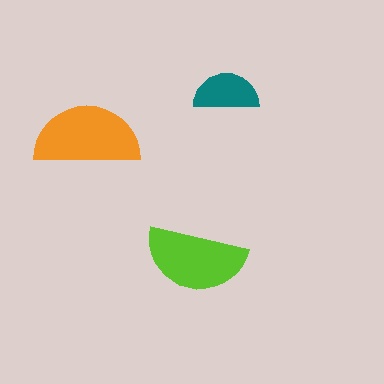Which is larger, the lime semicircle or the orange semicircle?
The orange one.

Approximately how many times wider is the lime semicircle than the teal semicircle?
About 1.5 times wider.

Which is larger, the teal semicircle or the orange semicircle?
The orange one.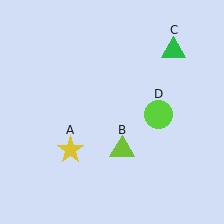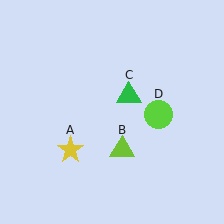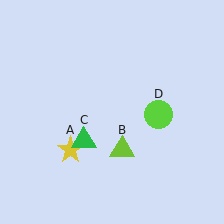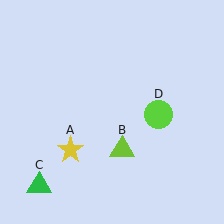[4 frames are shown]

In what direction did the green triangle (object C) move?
The green triangle (object C) moved down and to the left.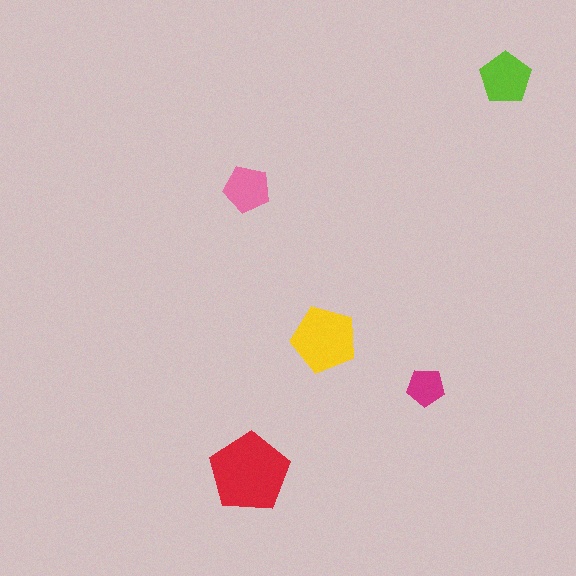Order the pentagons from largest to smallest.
the red one, the yellow one, the lime one, the pink one, the magenta one.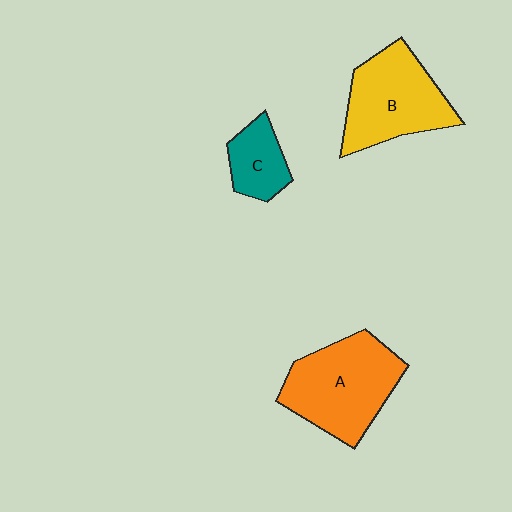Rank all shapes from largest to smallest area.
From largest to smallest: A (orange), B (yellow), C (teal).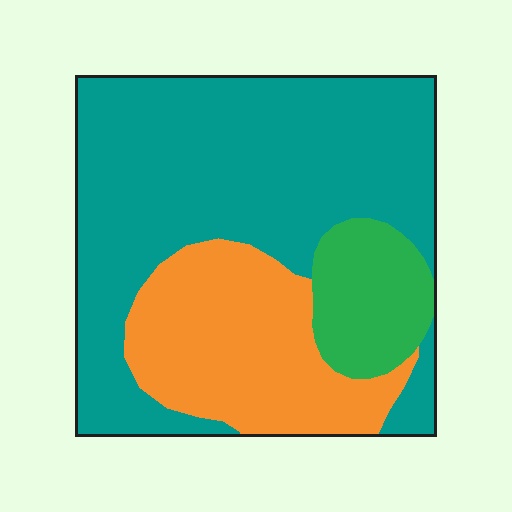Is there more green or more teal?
Teal.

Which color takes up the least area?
Green, at roughly 10%.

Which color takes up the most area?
Teal, at roughly 60%.